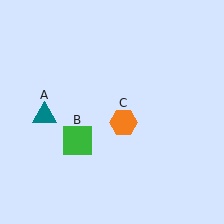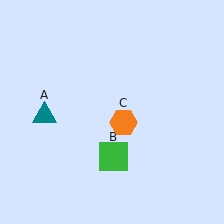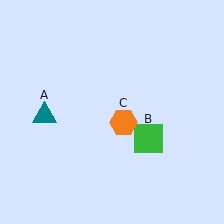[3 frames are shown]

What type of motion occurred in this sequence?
The green square (object B) rotated counterclockwise around the center of the scene.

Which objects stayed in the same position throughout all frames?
Teal triangle (object A) and orange hexagon (object C) remained stationary.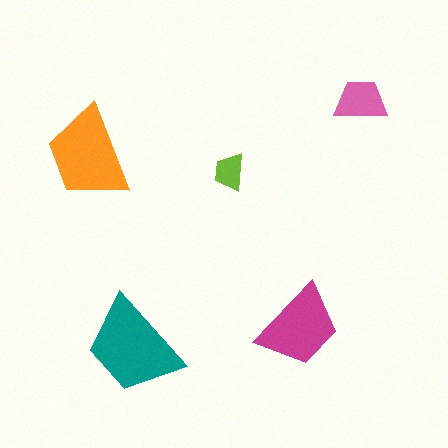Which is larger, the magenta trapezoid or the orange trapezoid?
The orange one.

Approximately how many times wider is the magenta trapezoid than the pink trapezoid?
About 1.5 times wider.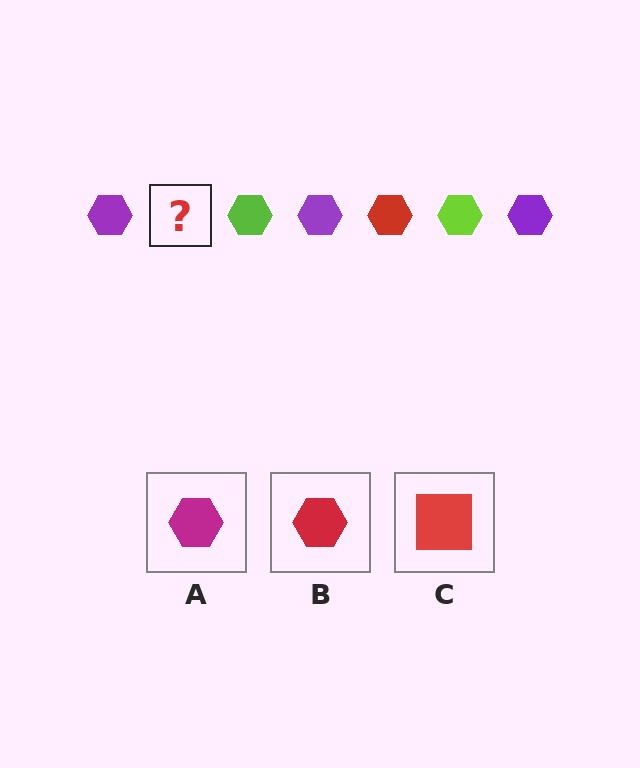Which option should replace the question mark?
Option B.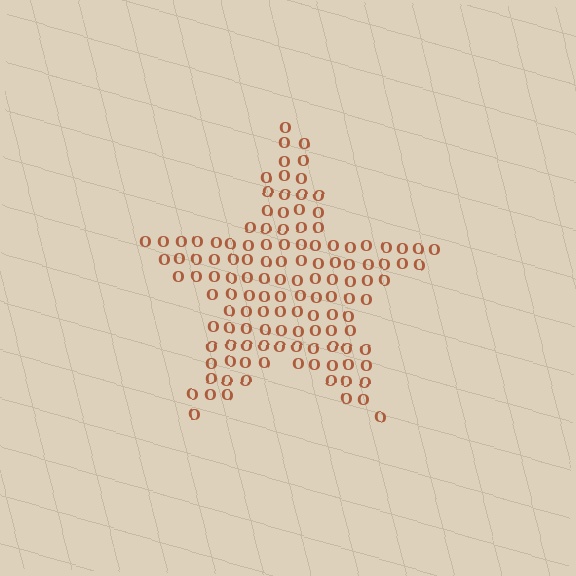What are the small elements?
The small elements are letter O's.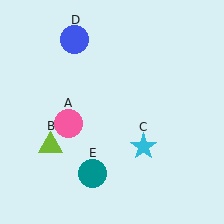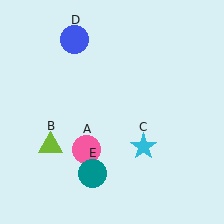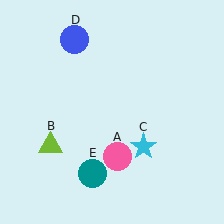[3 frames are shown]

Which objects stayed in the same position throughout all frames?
Lime triangle (object B) and cyan star (object C) and blue circle (object D) and teal circle (object E) remained stationary.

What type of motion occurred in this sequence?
The pink circle (object A) rotated counterclockwise around the center of the scene.